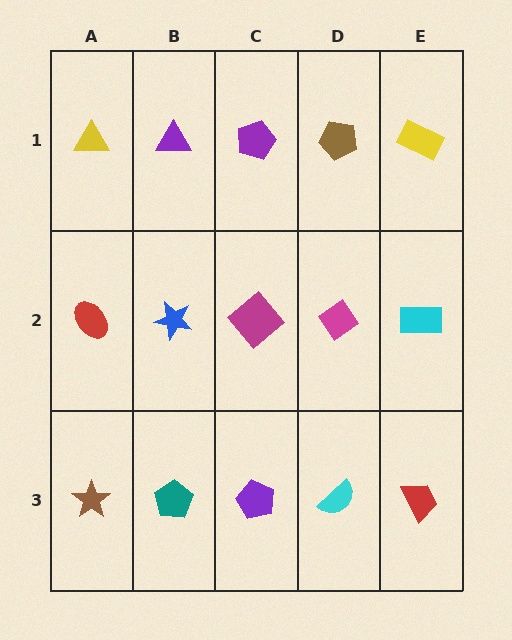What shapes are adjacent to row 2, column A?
A yellow triangle (row 1, column A), a brown star (row 3, column A), a blue star (row 2, column B).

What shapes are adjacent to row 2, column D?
A brown pentagon (row 1, column D), a cyan semicircle (row 3, column D), a magenta diamond (row 2, column C), a cyan rectangle (row 2, column E).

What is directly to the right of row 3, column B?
A purple pentagon.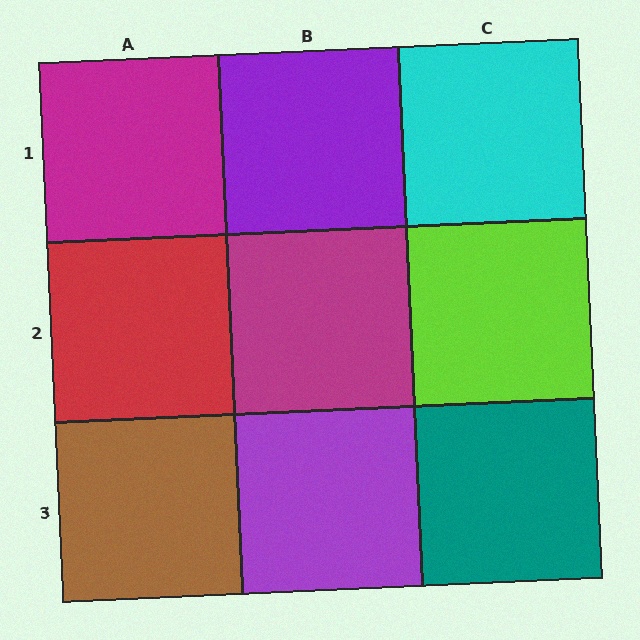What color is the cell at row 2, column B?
Magenta.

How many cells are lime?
1 cell is lime.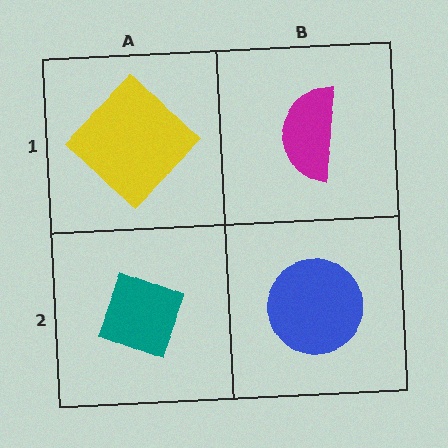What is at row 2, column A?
A teal diamond.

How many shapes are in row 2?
2 shapes.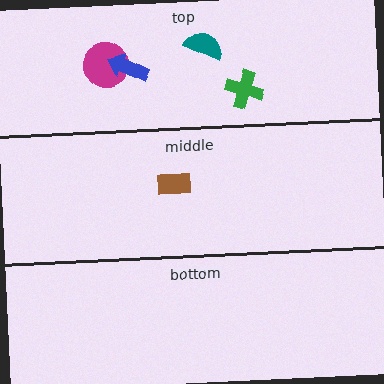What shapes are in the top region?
The teal semicircle, the magenta circle, the green cross, the blue arrow.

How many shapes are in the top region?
4.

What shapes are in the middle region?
The brown rectangle.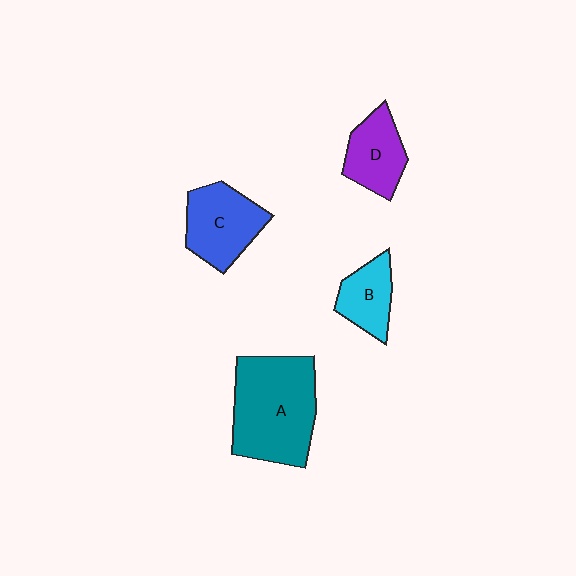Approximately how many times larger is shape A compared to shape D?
Approximately 2.1 times.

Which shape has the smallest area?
Shape B (cyan).